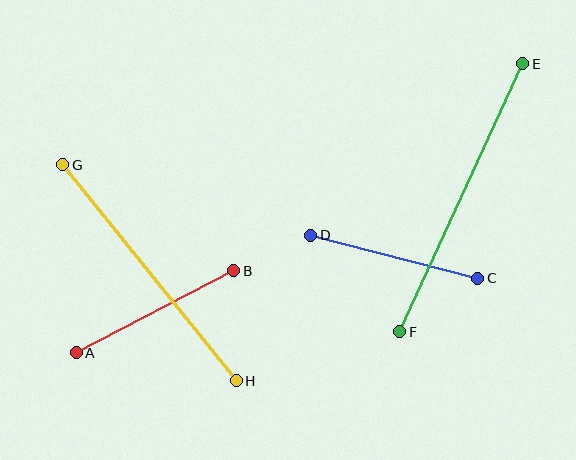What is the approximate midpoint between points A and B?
The midpoint is at approximately (155, 312) pixels.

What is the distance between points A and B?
The distance is approximately 178 pixels.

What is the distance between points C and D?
The distance is approximately 173 pixels.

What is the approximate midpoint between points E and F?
The midpoint is at approximately (461, 198) pixels.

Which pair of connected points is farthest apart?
Points E and F are farthest apart.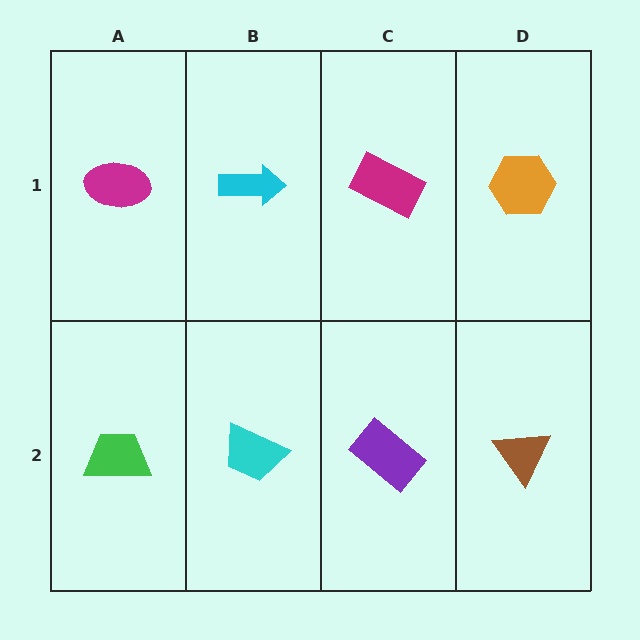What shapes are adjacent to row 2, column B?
A cyan arrow (row 1, column B), a green trapezoid (row 2, column A), a purple rectangle (row 2, column C).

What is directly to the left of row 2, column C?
A cyan trapezoid.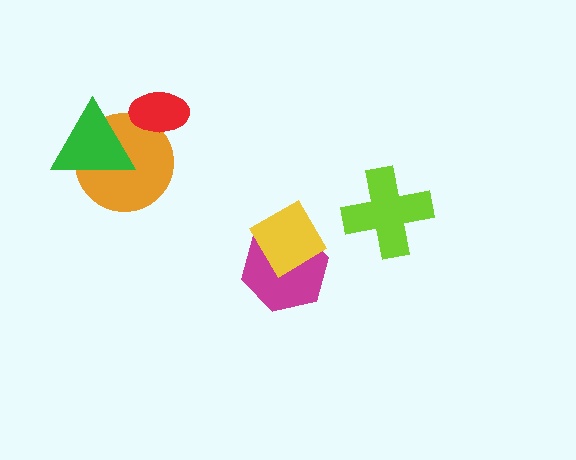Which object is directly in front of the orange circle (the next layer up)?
The red ellipse is directly in front of the orange circle.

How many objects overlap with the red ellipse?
1 object overlaps with the red ellipse.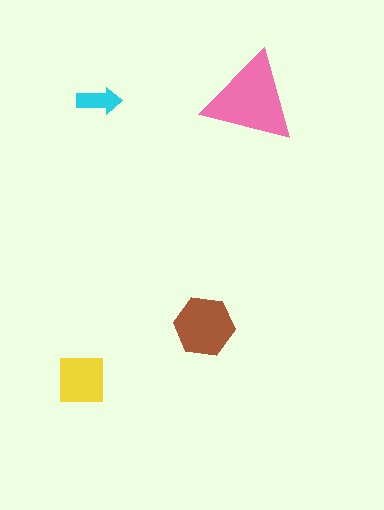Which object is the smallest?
The cyan arrow.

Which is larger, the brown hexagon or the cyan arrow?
The brown hexagon.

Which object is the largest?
The pink triangle.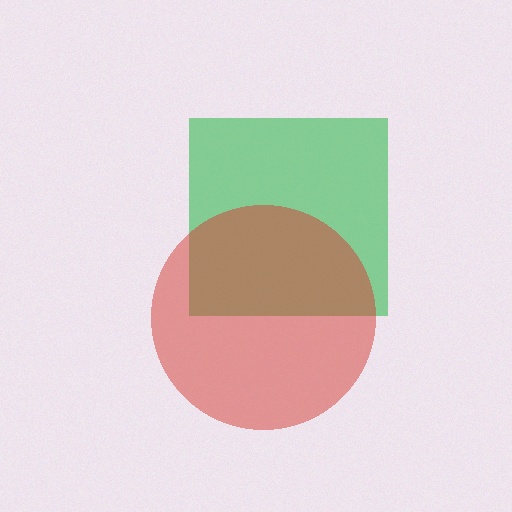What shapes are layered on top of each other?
The layered shapes are: a green square, a red circle.